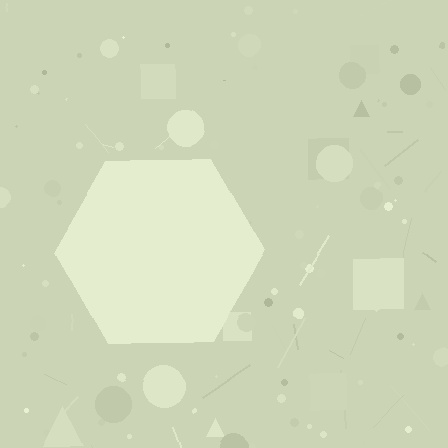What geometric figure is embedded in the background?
A hexagon is embedded in the background.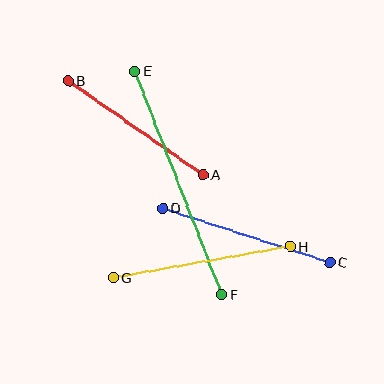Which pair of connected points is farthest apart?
Points E and F are farthest apart.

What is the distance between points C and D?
The distance is approximately 176 pixels.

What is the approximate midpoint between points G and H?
The midpoint is at approximately (202, 262) pixels.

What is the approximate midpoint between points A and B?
The midpoint is at approximately (136, 128) pixels.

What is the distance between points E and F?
The distance is approximately 239 pixels.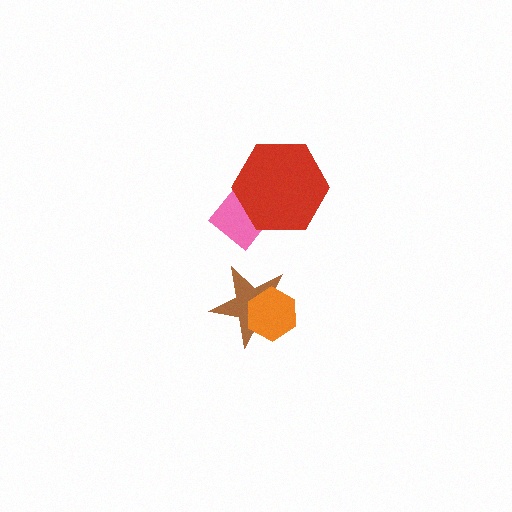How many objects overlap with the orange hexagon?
1 object overlaps with the orange hexagon.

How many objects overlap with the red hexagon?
1 object overlaps with the red hexagon.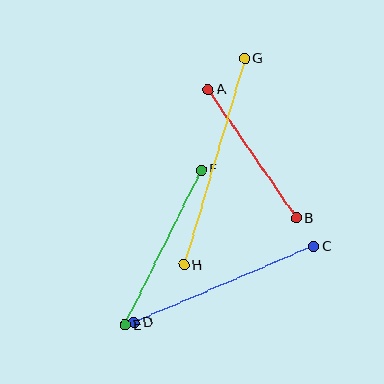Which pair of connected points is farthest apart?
Points G and H are farthest apart.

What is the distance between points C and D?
The distance is approximately 194 pixels.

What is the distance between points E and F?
The distance is approximately 173 pixels.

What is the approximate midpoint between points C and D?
The midpoint is at approximately (224, 284) pixels.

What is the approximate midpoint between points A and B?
The midpoint is at approximately (252, 154) pixels.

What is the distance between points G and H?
The distance is approximately 216 pixels.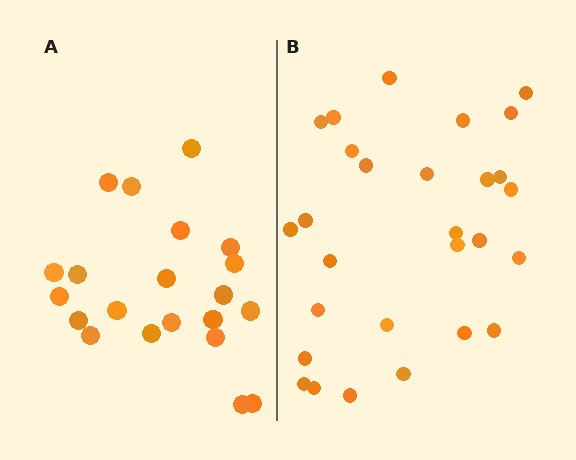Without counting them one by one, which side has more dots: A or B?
Region B (the right region) has more dots.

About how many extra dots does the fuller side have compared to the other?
Region B has roughly 8 or so more dots than region A.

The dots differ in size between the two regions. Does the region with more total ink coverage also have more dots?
No. Region A has more total ink coverage because its dots are larger, but region B actually contains more individual dots. Total area can be misleading — the number of items is what matters here.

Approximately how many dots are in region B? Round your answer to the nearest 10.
About 30 dots. (The exact count is 28, which rounds to 30.)